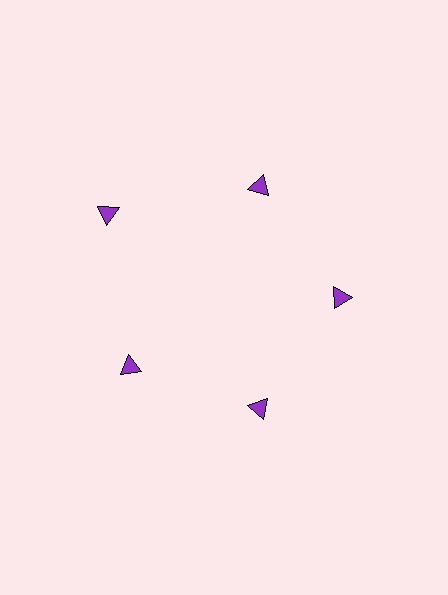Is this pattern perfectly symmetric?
No. The 5 purple triangles are arranged in a ring, but one element near the 10 o'clock position is pushed outward from the center, breaking the 5-fold rotational symmetry.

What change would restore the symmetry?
The symmetry would be restored by moving it inward, back onto the ring so that all 5 triangles sit at equal angles and equal distance from the center.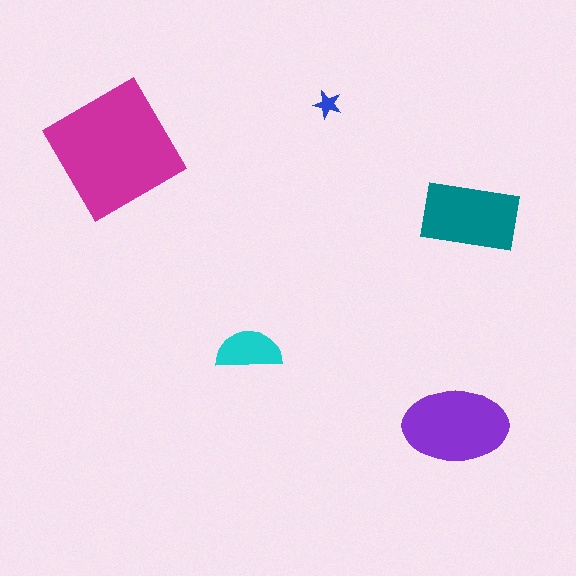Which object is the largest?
The magenta diamond.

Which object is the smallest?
The blue star.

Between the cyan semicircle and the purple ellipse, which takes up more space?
The purple ellipse.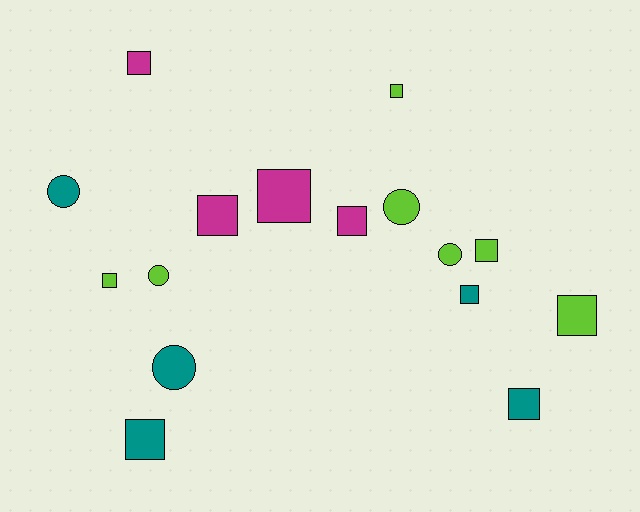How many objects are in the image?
There are 16 objects.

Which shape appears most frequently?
Square, with 11 objects.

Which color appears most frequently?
Lime, with 7 objects.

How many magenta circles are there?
There are no magenta circles.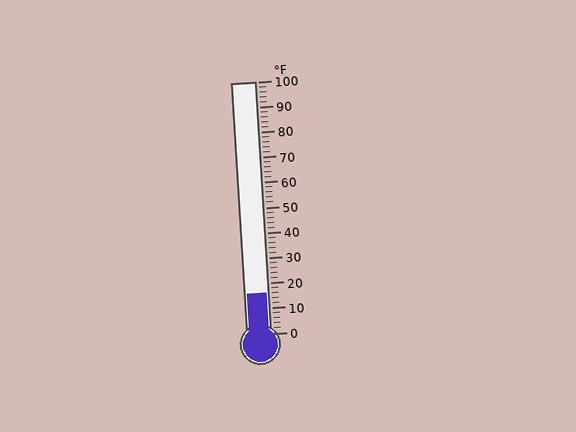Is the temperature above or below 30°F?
The temperature is below 30°F.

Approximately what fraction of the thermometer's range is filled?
The thermometer is filled to approximately 15% of its range.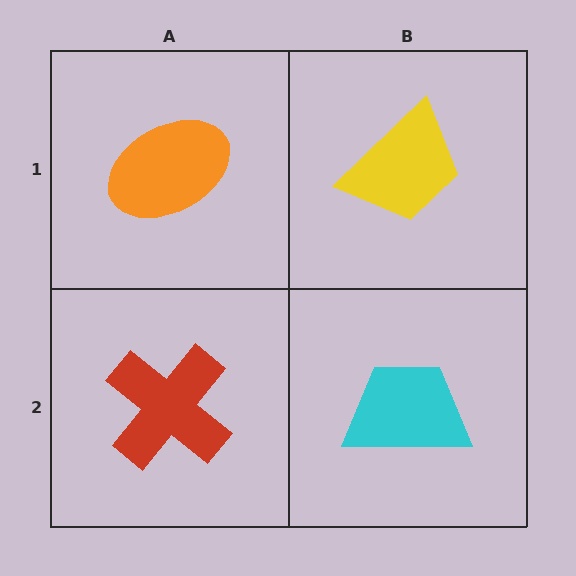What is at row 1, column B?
A yellow trapezoid.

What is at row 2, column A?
A red cross.